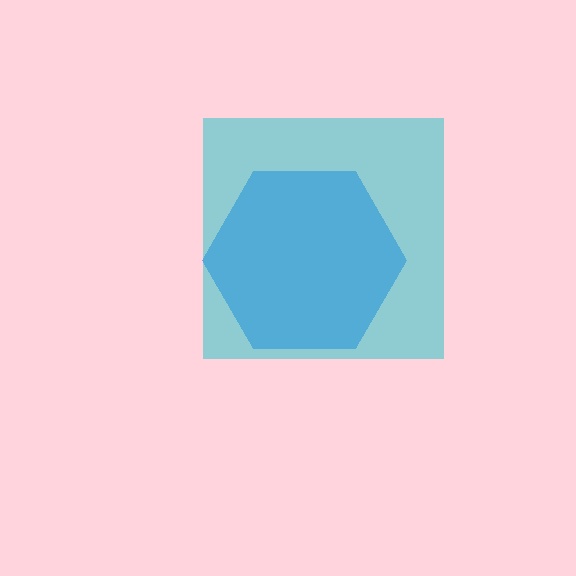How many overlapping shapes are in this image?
There are 2 overlapping shapes in the image.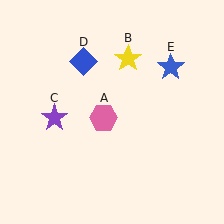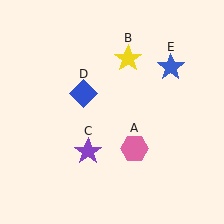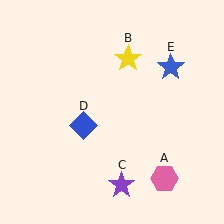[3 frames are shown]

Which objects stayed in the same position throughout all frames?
Yellow star (object B) and blue star (object E) remained stationary.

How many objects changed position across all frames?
3 objects changed position: pink hexagon (object A), purple star (object C), blue diamond (object D).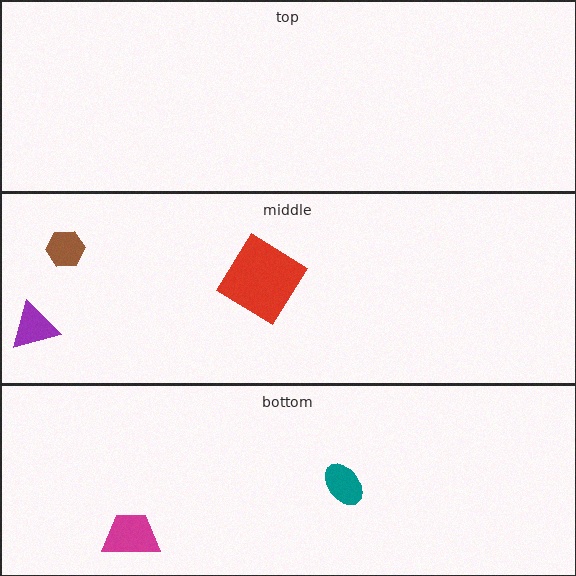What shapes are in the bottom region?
The teal ellipse, the magenta trapezoid.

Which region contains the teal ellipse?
The bottom region.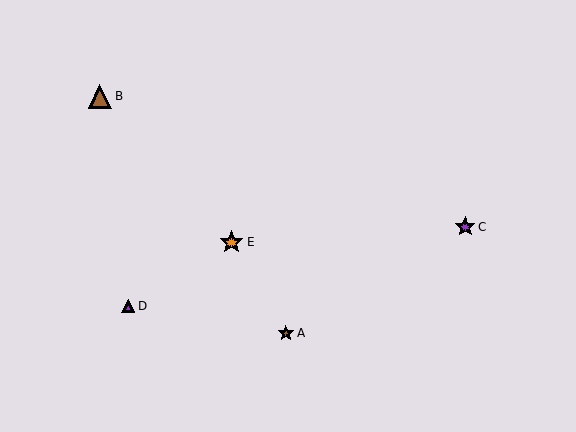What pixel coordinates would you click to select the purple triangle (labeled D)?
Click at (128, 306) to select the purple triangle D.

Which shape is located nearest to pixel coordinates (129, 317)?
The purple triangle (labeled D) at (128, 306) is nearest to that location.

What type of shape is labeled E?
Shape E is an orange star.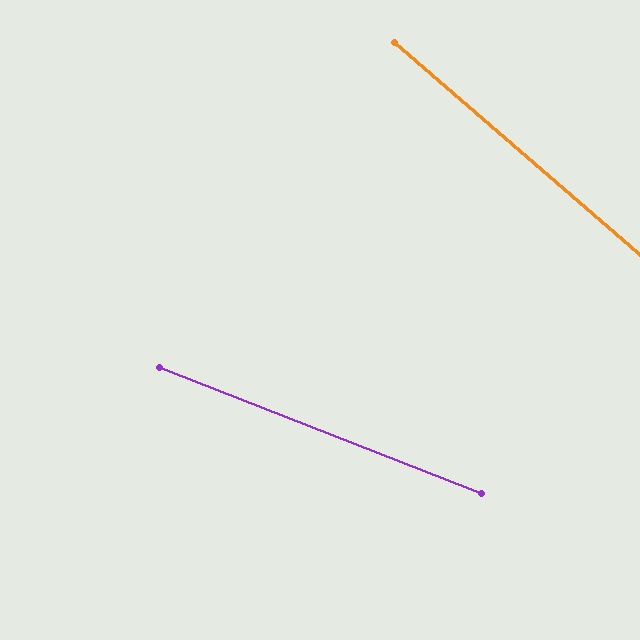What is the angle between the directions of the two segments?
Approximately 19 degrees.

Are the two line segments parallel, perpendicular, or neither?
Neither parallel nor perpendicular — they differ by about 19°.